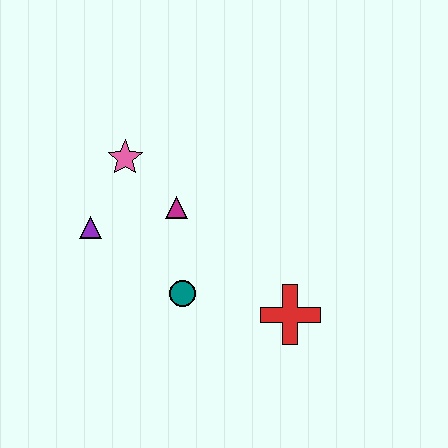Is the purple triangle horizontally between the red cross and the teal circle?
No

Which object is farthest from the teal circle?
The pink star is farthest from the teal circle.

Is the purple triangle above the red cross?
Yes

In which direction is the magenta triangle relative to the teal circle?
The magenta triangle is above the teal circle.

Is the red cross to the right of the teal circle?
Yes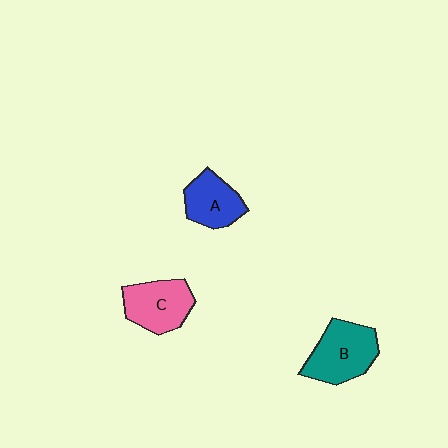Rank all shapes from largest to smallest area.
From largest to smallest: B (teal), C (pink), A (blue).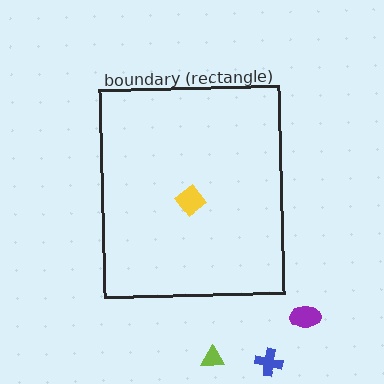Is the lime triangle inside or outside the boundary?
Outside.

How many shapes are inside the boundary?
1 inside, 3 outside.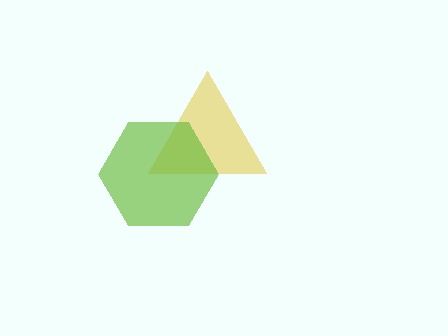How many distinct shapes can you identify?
There are 2 distinct shapes: a yellow triangle, a lime hexagon.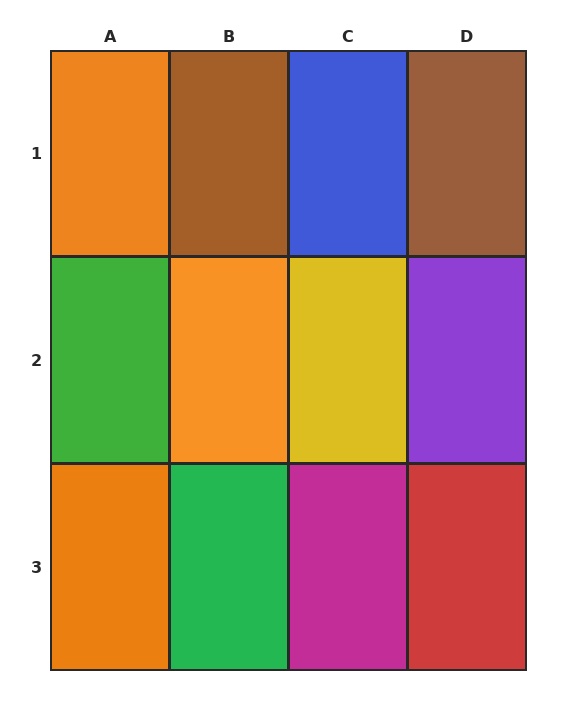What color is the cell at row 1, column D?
Brown.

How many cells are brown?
2 cells are brown.